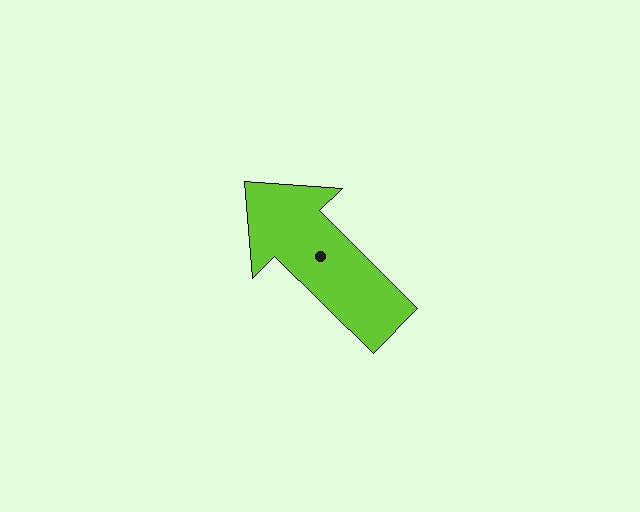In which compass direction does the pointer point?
Northwest.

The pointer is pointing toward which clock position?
Roughly 10 o'clock.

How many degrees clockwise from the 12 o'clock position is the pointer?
Approximately 315 degrees.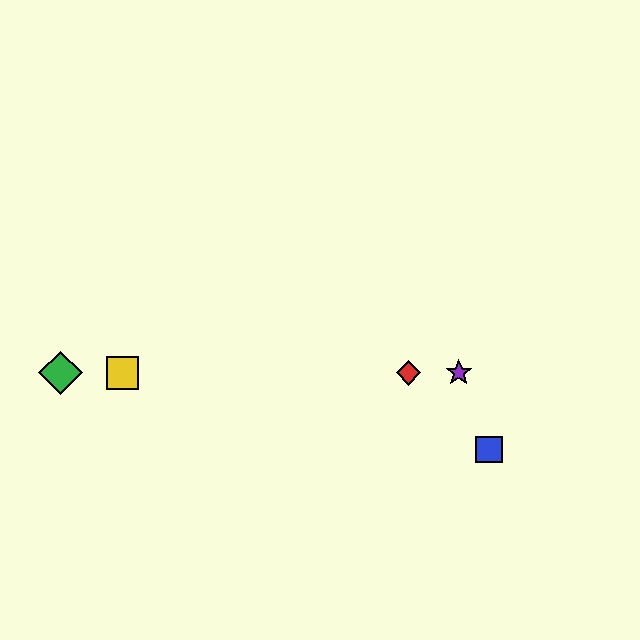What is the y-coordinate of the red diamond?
The red diamond is at y≈373.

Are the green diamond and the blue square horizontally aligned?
No, the green diamond is at y≈373 and the blue square is at y≈449.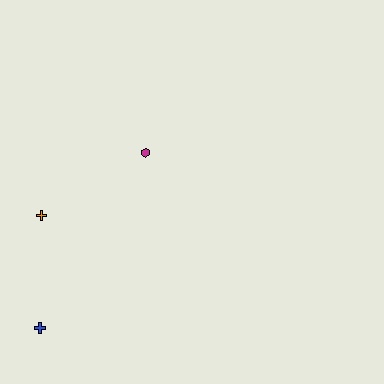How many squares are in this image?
There are no squares.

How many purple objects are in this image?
There are no purple objects.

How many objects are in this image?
There are 3 objects.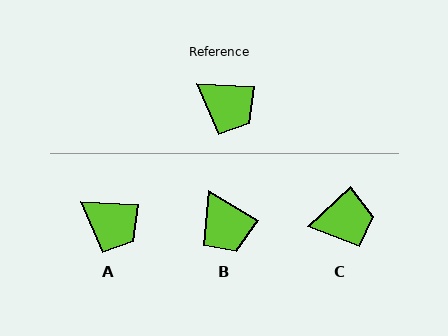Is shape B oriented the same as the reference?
No, it is off by about 28 degrees.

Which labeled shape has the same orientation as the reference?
A.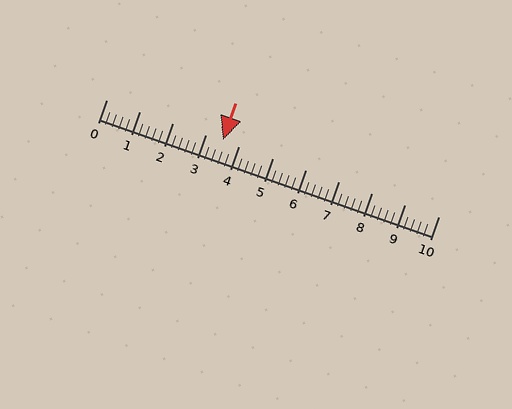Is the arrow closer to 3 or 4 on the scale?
The arrow is closer to 4.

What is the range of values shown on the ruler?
The ruler shows values from 0 to 10.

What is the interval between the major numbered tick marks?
The major tick marks are spaced 1 units apart.